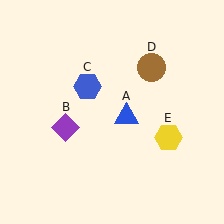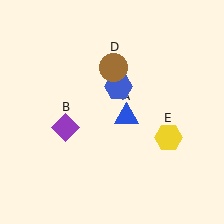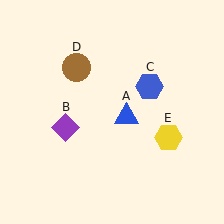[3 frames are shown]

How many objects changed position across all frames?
2 objects changed position: blue hexagon (object C), brown circle (object D).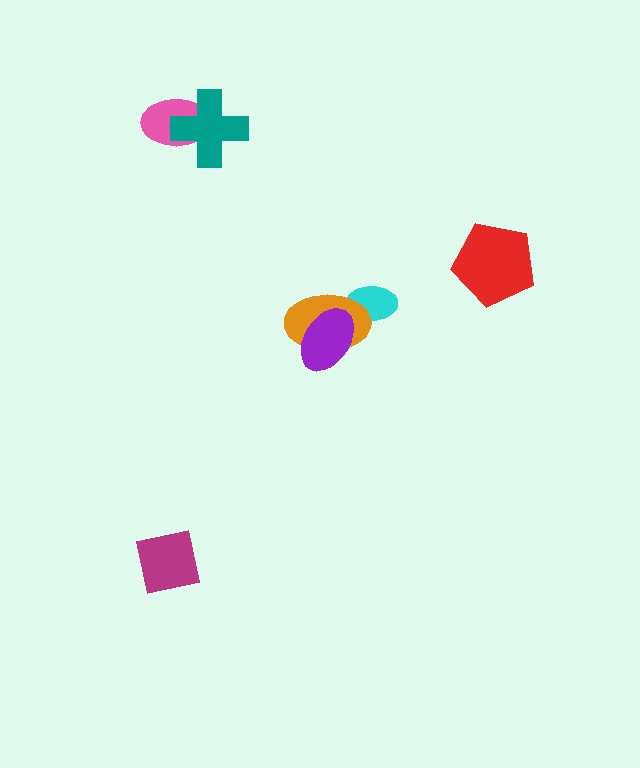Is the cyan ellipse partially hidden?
Yes, it is partially covered by another shape.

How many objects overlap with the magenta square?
0 objects overlap with the magenta square.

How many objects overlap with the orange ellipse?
2 objects overlap with the orange ellipse.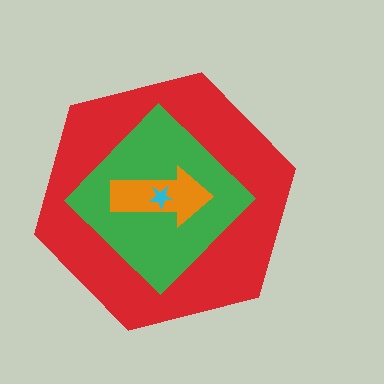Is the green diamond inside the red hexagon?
Yes.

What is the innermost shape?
The cyan star.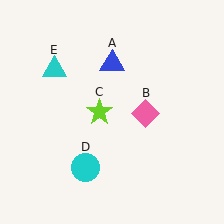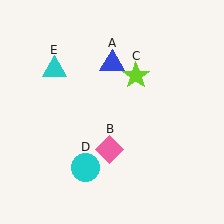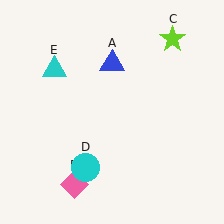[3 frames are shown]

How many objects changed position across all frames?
2 objects changed position: pink diamond (object B), lime star (object C).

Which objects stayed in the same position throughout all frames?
Blue triangle (object A) and cyan circle (object D) and cyan triangle (object E) remained stationary.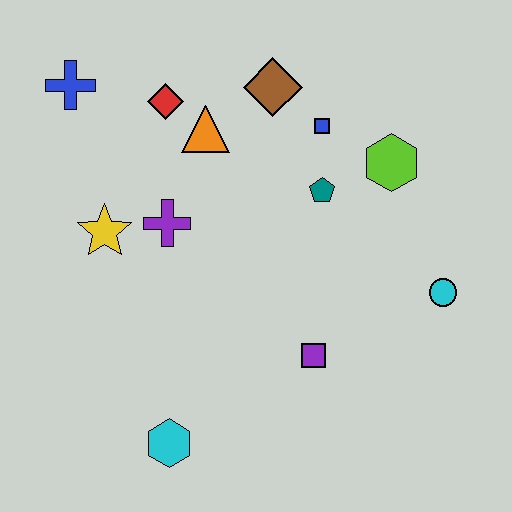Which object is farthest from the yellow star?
The cyan circle is farthest from the yellow star.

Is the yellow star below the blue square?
Yes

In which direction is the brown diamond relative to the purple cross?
The brown diamond is above the purple cross.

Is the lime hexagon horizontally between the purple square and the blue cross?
No